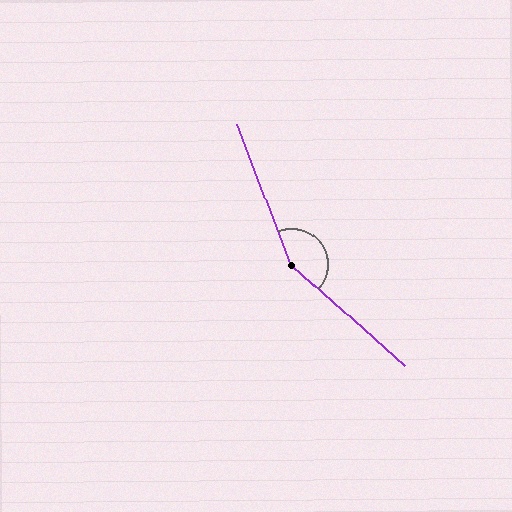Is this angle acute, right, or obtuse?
It is obtuse.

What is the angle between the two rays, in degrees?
Approximately 153 degrees.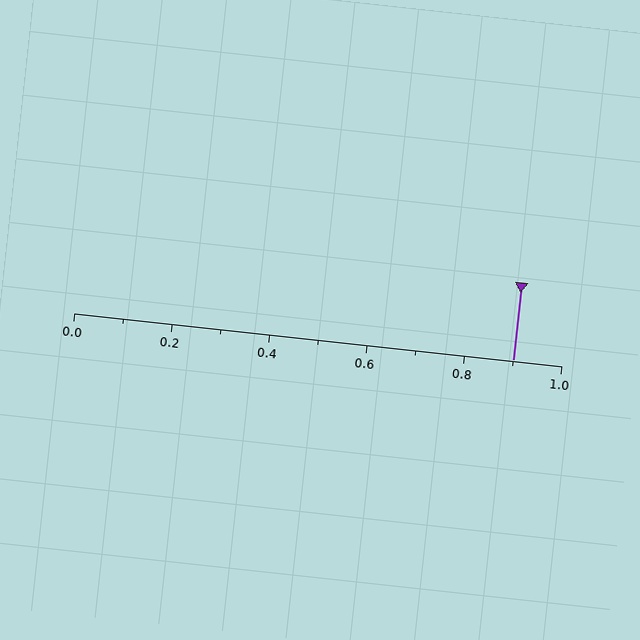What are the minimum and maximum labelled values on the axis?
The axis runs from 0.0 to 1.0.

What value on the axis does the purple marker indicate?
The marker indicates approximately 0.9.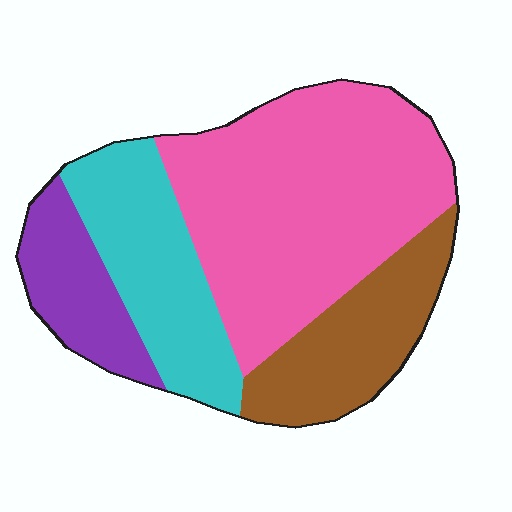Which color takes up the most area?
Pink, at roughly 45%.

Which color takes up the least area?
Purple, at roughly 15%.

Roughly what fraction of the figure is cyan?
Cyan covers around 20% of the figure.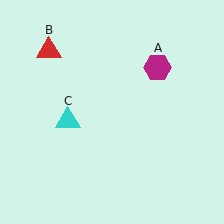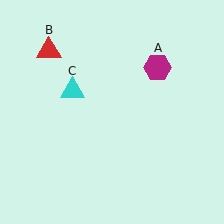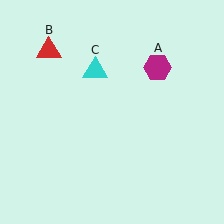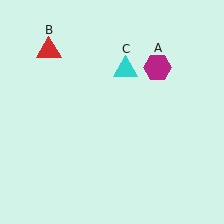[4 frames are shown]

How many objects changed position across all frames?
1 object changed position: cyan triangle (object C).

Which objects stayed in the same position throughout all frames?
Magenta hexagon (object A) and red triangle (object B) remained stationary.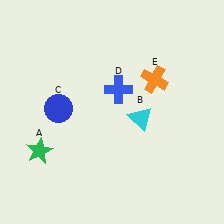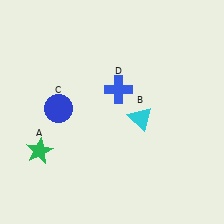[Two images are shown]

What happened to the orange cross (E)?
The orange cross (E) was removed in Image 2. It was in the top-right area of Image 1.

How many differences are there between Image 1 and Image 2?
There is 1 difference between the two images.